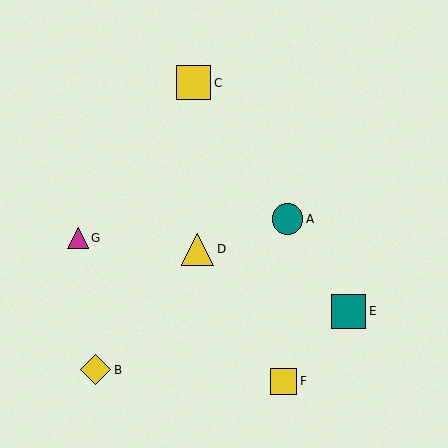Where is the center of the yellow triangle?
The center of the yellow triangle is at (198, 249).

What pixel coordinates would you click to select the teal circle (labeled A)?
Click at (288, 219) to select the teal circle A.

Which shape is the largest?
The yellow square (labeled C) is the largest.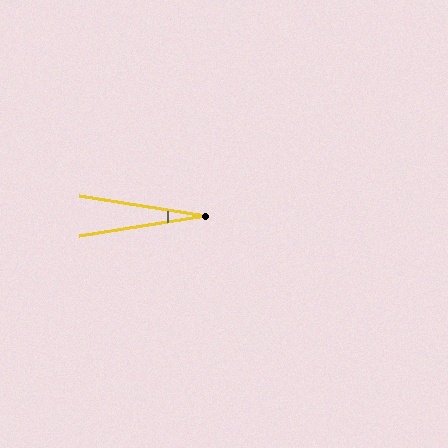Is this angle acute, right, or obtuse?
It is acute.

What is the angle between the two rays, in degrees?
Approximately 18 degrees.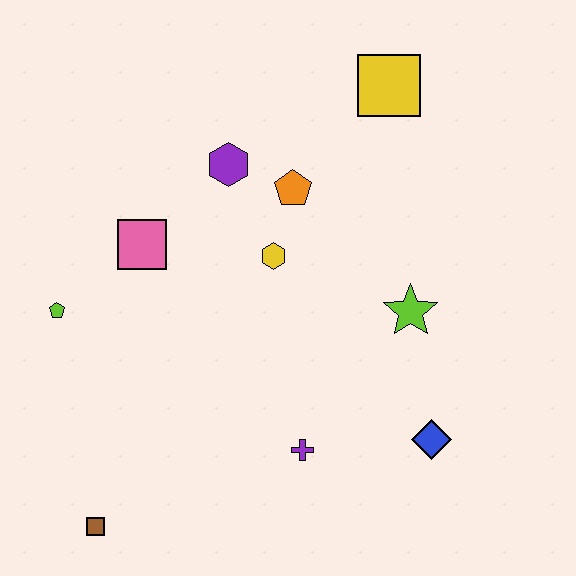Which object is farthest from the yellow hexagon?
The brown square is farthest from the yellow hexagon.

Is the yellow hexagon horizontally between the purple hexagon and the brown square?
No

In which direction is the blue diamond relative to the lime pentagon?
The blue diamond is to the right of the lime pentagon.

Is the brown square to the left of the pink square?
Yes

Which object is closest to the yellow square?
The orange pentagon is closest to the yellow square.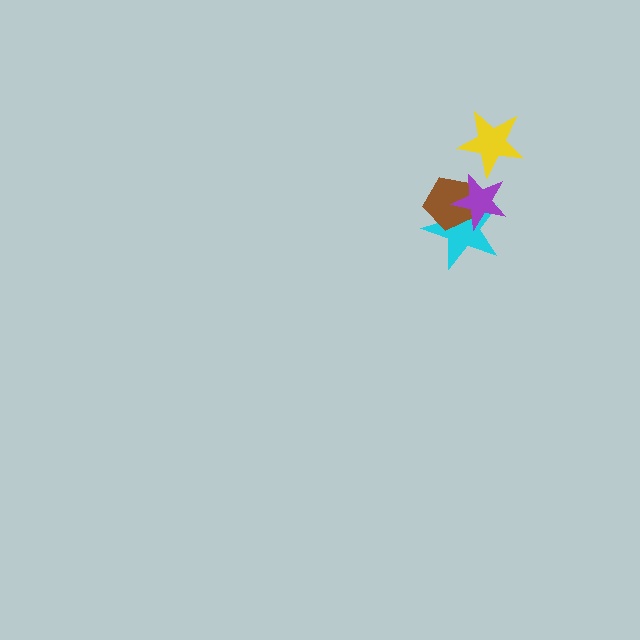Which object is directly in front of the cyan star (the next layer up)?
The brown pentagon is directly in front of the cyan star.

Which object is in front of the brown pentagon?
The purple star is in front of the brown pentagon.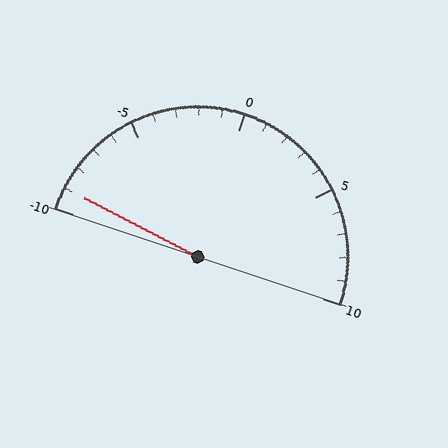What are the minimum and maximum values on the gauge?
The gauge ranges from -10 to 10.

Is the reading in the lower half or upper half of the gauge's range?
The reading is in the lower half of the range (-10 to 10).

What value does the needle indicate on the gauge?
The needle indicates approximately -9.